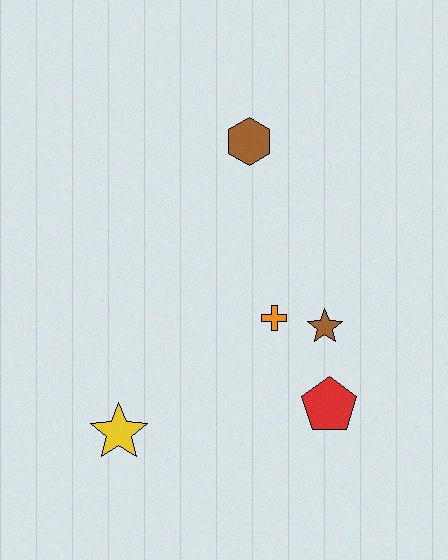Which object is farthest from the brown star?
The yellow star is farthest from the brown star.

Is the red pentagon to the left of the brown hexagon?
No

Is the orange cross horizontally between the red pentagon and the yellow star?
Yes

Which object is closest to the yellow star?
The orange cross is closest to the yellow star.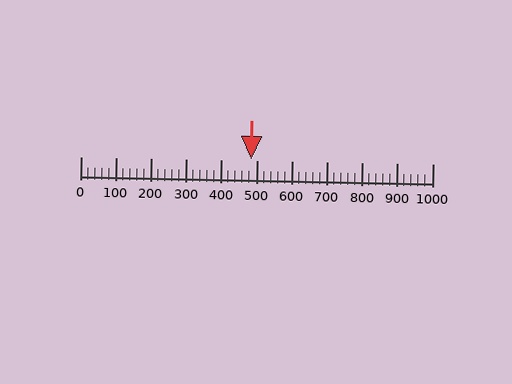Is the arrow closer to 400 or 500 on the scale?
The arrow is closer to 500.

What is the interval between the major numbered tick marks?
The major tick marks are spaced 100 units apart.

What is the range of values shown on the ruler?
The ruler shows values from 0 to 1000.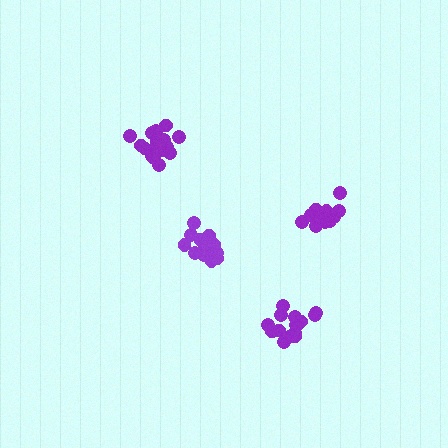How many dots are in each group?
Group 1: 15 dots, Group 2: 15 dots, Group 3: 20 dots, Group 4: 18 dots (68 total).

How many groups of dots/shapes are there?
There are 4 groups.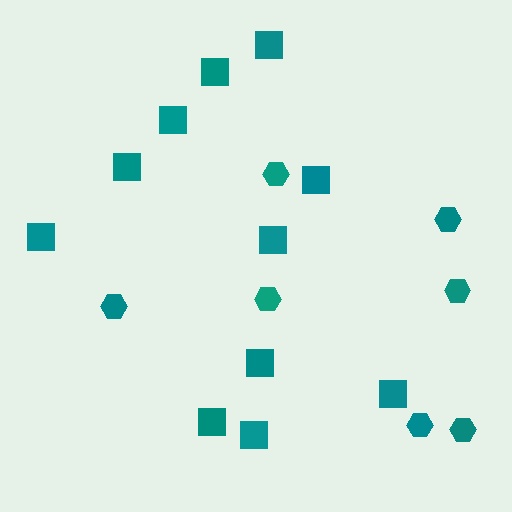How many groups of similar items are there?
There are 2 groups: one group of squares (11) and one group of hexagons (7).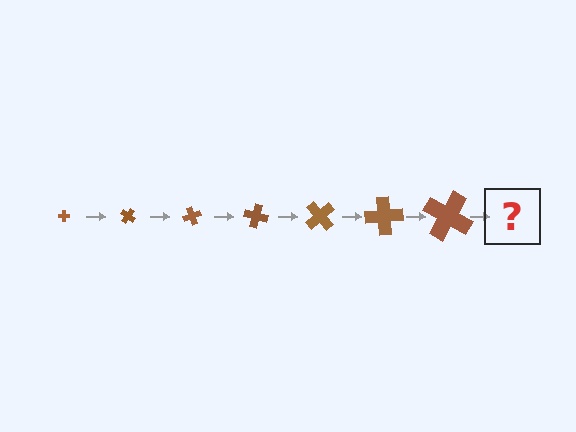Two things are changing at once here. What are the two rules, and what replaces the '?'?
The two rules are that the cross grows larger each step and it rotates 35 degrees each step. The '?' should be a cross, larger than the previous one and rotated 245 degrees from the start.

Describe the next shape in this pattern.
It should be a cross, larger than the previous one and rotated 245 degrees from the start.